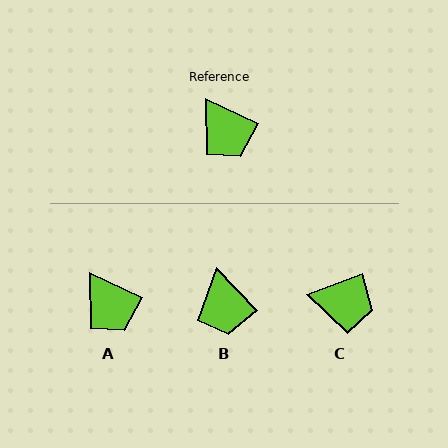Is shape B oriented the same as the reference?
No, it is off by about 21 degrees.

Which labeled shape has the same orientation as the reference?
A.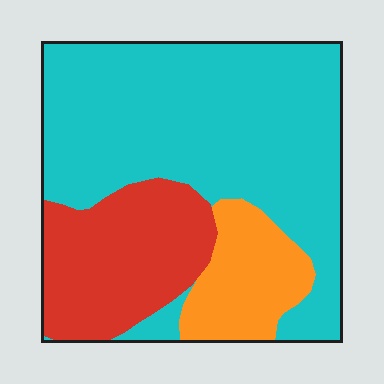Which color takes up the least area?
Orange, at roughly 15%.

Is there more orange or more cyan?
Cyan.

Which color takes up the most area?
Cyan, at roughly 60%.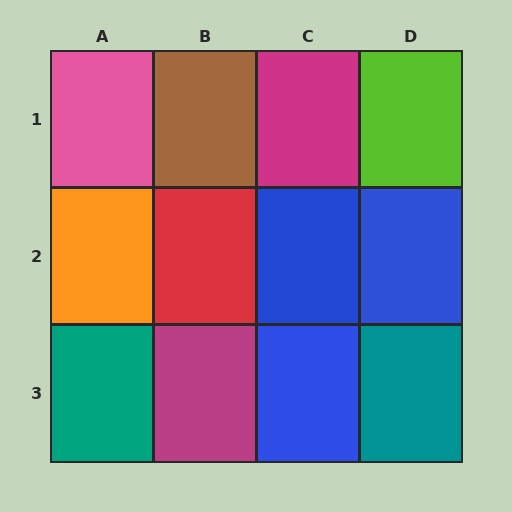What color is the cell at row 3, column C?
Blue.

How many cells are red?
1 cell is red.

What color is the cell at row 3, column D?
Teal.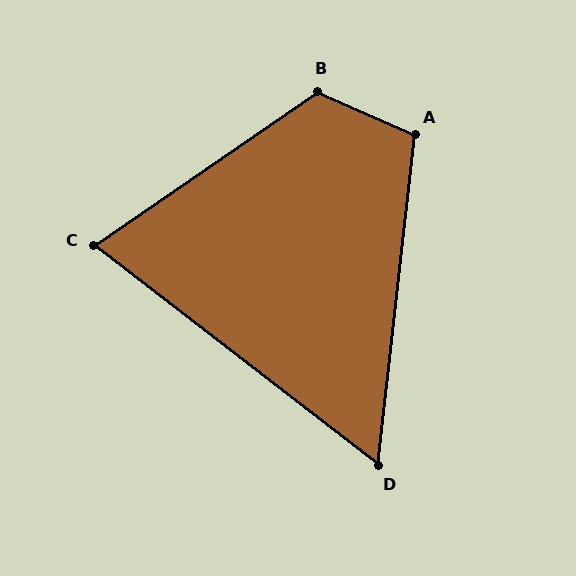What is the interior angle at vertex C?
Approximately 72 degrees (acute).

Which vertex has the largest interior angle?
B, at approximately 121 degrees.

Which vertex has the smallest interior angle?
D, at approximately 59 degrees.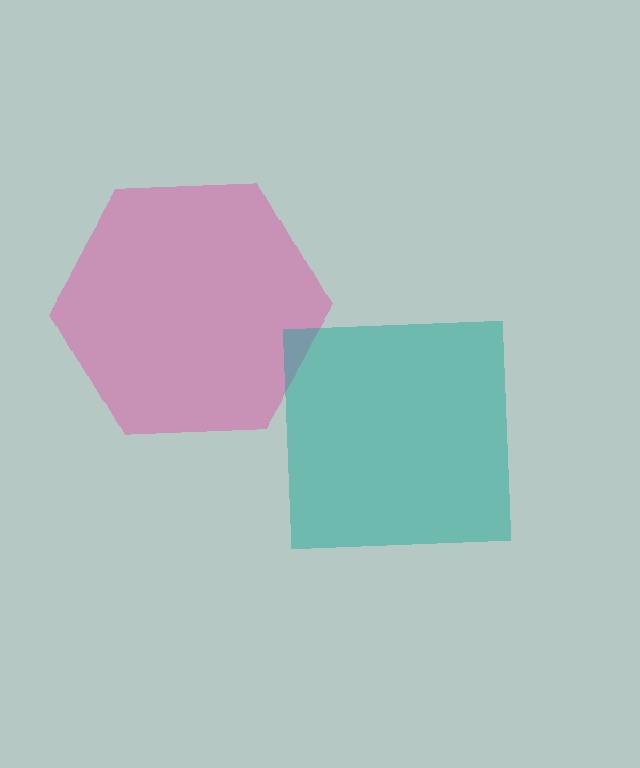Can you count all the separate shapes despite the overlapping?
Yes, there are 2 separate shapes.